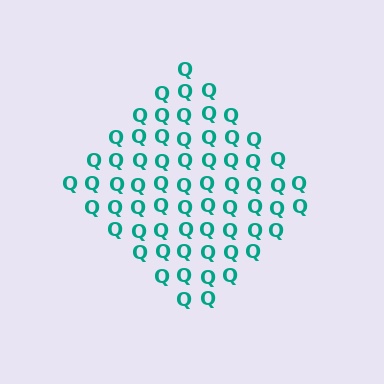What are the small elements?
The small elements are letter Q's.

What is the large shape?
The large shape is a diamond.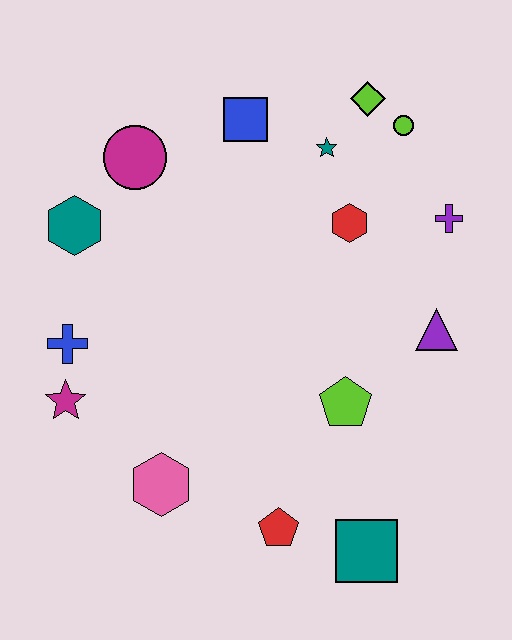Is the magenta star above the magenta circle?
No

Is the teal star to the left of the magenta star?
No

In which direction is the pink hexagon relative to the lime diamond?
The pink hexagon is below the lime diamond.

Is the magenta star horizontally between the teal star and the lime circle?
No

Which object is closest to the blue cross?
The magenta star is closest to the blue cross.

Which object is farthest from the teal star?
The teal square is farthest from the teal star.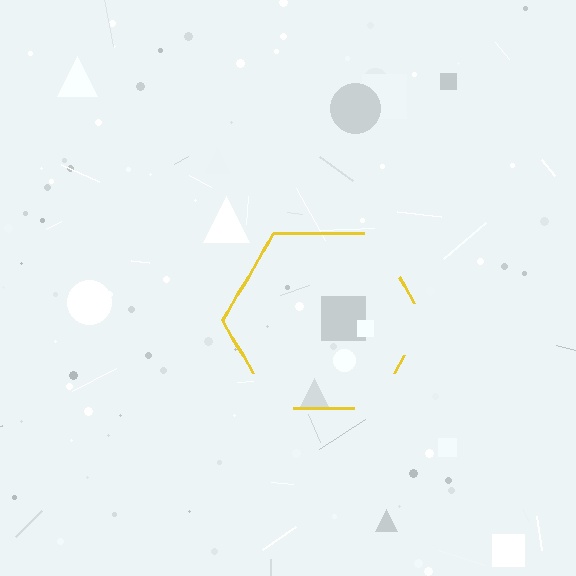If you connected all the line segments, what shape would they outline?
They would outline a hexagon.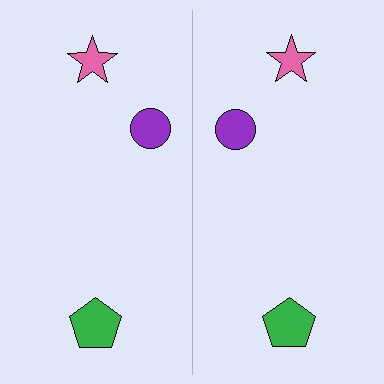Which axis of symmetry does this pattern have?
The pattern has a vertical axis of symmetry running through the center of the image.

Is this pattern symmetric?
Yes, this pattern has bilateral (reflection) symmetry.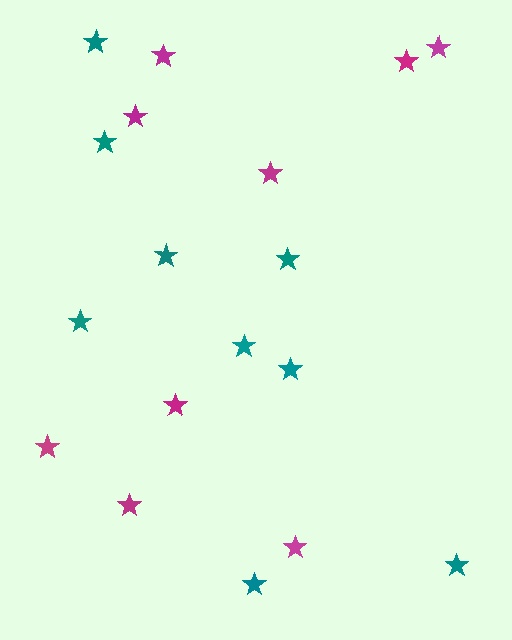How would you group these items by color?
There are 2 groups: one group of magenta stars (9) and one group of teal stars (9).